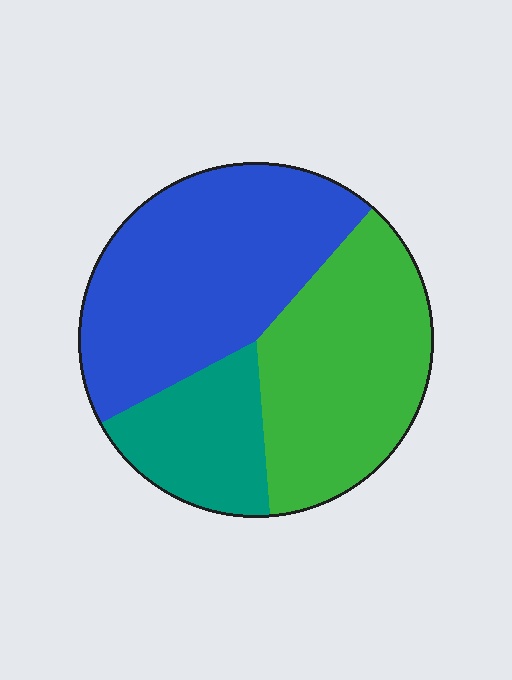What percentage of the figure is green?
Green takes up about three eighths (3/8) of the figure.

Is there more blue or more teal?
Blue.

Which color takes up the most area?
Blue, at roughly 45%.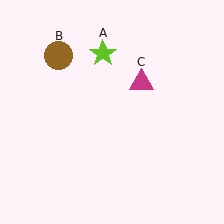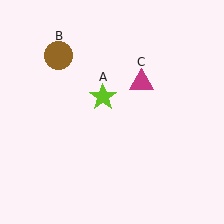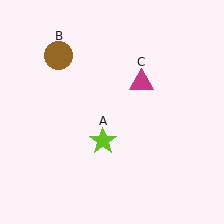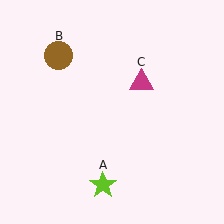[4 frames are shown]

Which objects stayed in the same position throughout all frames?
Brown circle (object B) and magenta triangle (object C) remained stationary.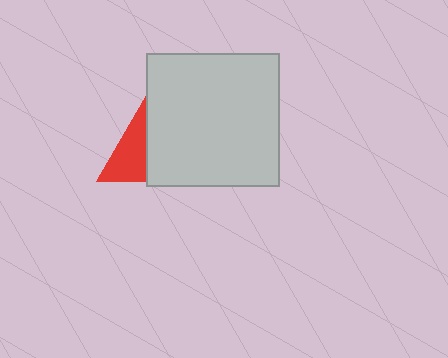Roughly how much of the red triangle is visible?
A small part of it is visible (roughly 36%).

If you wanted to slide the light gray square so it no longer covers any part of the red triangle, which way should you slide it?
Slide it right — that is the most direct way to separate the two shapes.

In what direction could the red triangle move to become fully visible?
The red triangle could move left. That would shift it out from behind the light gray square entirely.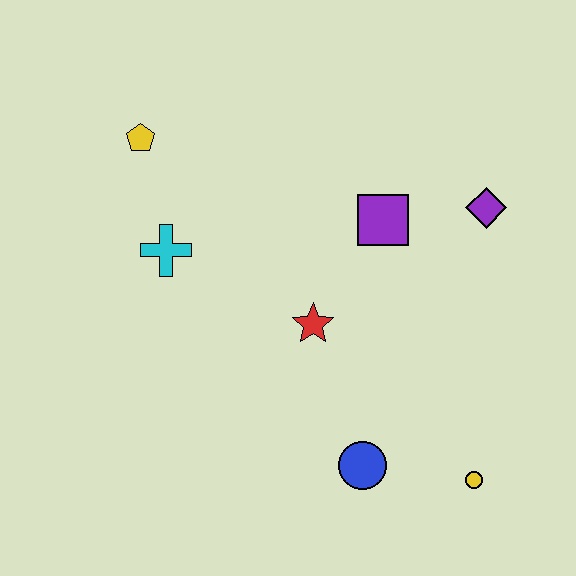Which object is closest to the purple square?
The purple diamond is closest to the purple square.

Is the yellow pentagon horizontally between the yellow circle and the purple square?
No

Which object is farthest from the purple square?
The yellow circle is farthest from the purple square.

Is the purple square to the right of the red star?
Yes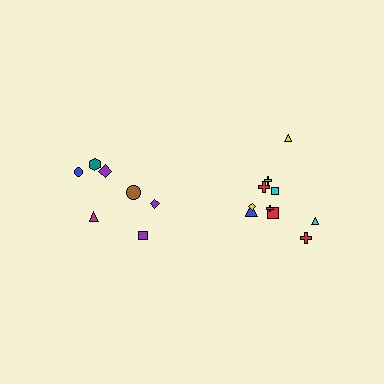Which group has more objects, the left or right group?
The right group.